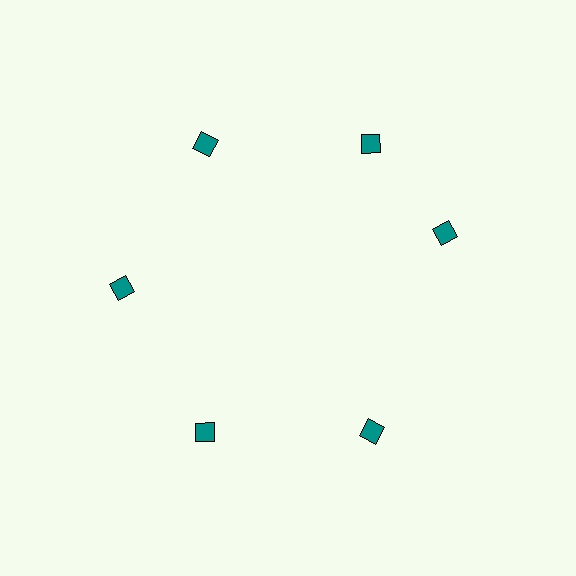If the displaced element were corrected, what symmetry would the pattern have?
It would have 6-fold rotational symmetry — the pattern would map onto itself every 60 degrees.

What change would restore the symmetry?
The symmetry would be restored by rotating it back into even spacing with its neighbors so that all 6 diamonds sit at equal angles and equal distance from the center.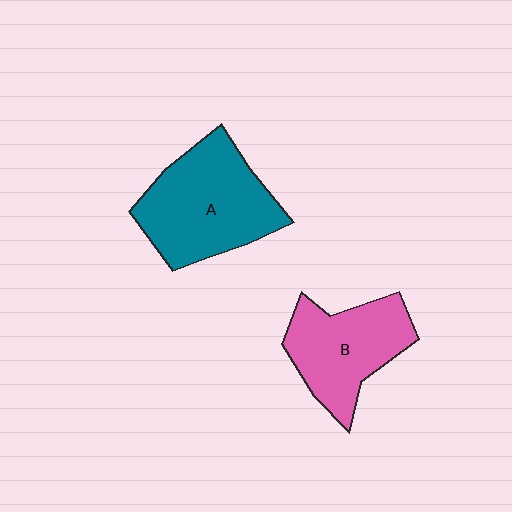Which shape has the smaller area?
Shape B (pink).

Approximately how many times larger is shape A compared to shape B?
Approximately 1.3 times.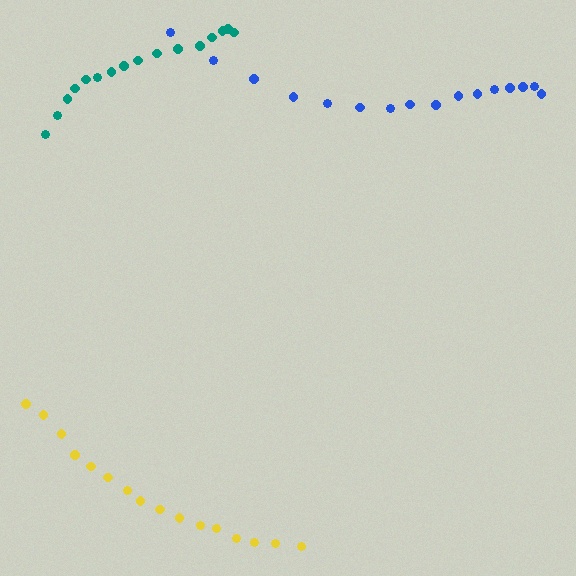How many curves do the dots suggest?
There are 3 distinct paths.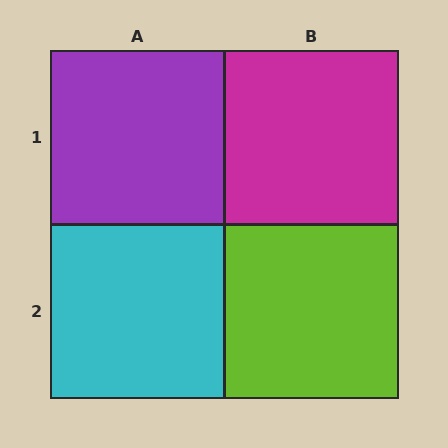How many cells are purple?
1 cell is purple.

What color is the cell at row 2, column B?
Lime.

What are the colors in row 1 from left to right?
Purple, magenta.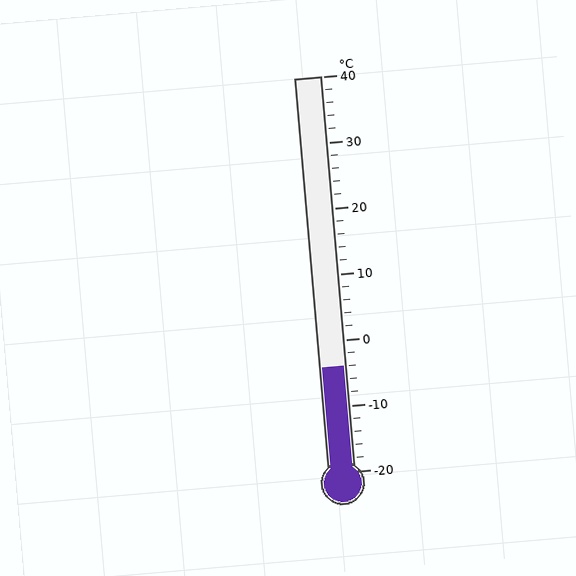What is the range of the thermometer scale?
The thermometer scale ranges from -20°C to 40°C.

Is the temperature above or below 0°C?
The temperature is below 0°C.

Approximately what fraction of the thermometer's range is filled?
The thermometer is filled to approximately 25% of its range.